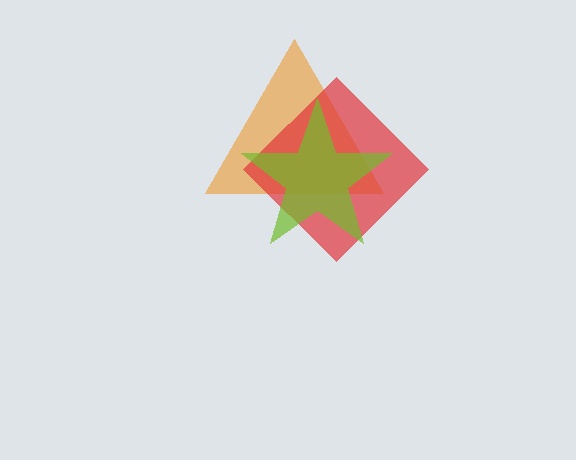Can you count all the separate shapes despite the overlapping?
Yes, there are 3 separate shapes.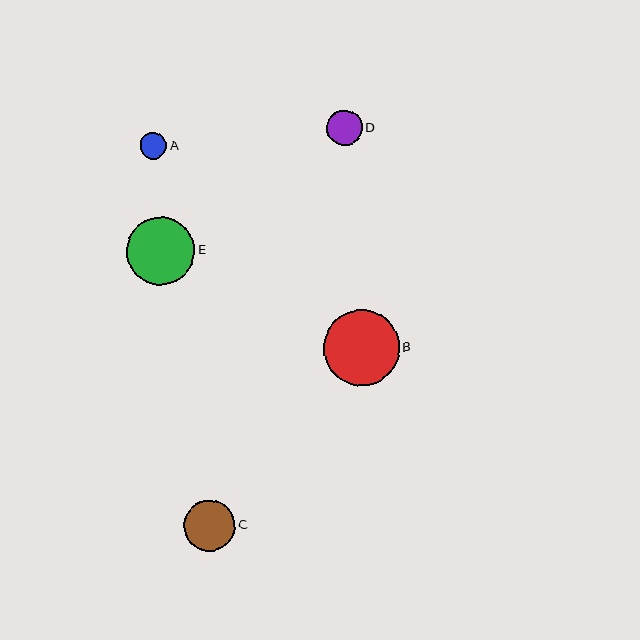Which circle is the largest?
Circle B is the largest with a size of approximately 76 pixels.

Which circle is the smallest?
Circle A is the smallest with a size of approximately 27 pixels.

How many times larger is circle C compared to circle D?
Circle C is approximately 1.4 times the size of circle D.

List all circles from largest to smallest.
From largest to smallest: B, E, C, D, A.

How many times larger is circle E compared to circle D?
Circle E is approximately 1.9 times the size of circle D.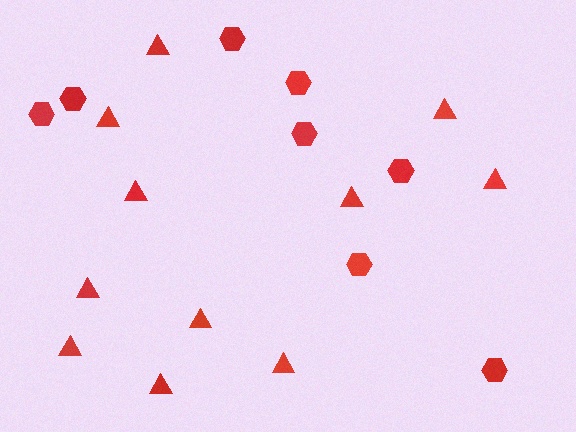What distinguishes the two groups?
There are 2 groups: one group of triangles (11) and one group of hexagons (8).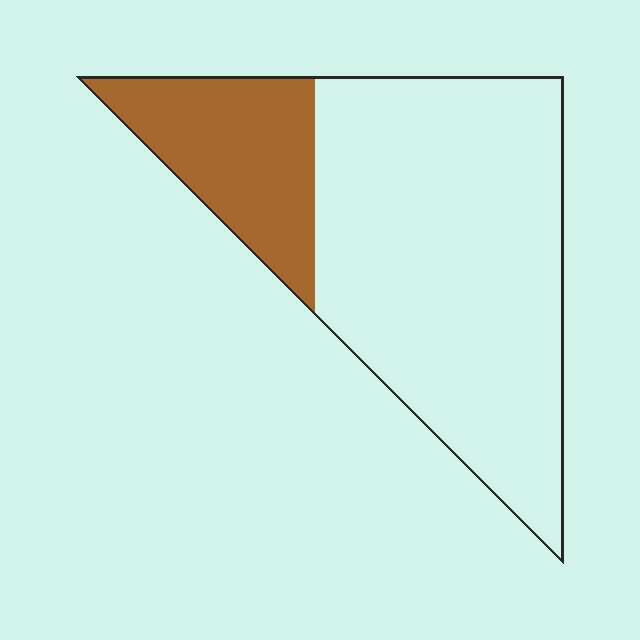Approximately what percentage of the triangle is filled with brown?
Approximately 25%.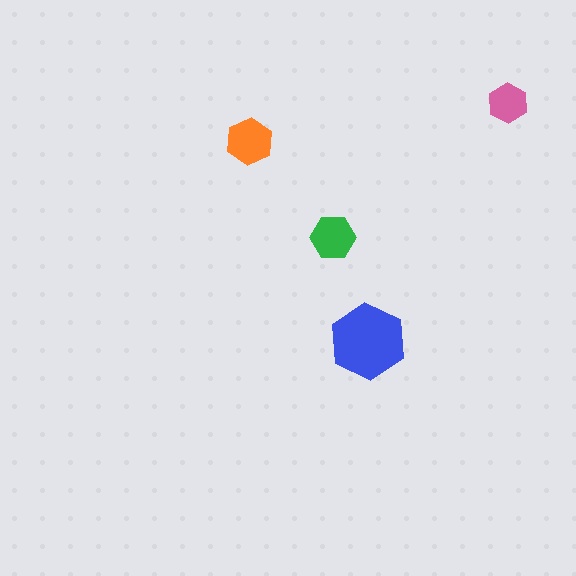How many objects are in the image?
There are 4 objects in the image.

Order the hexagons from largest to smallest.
the blue one, the orange one, the green one, the pink one.